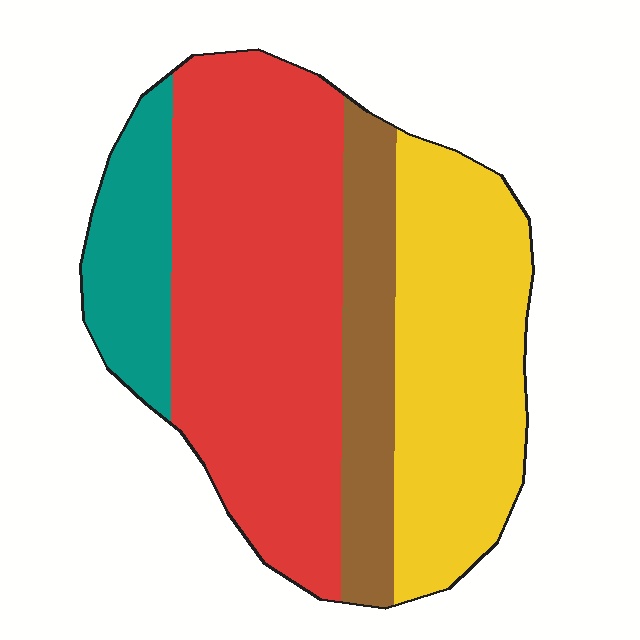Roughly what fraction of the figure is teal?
Teal covers 12% of the figure.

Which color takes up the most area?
Red, at roughly 45%.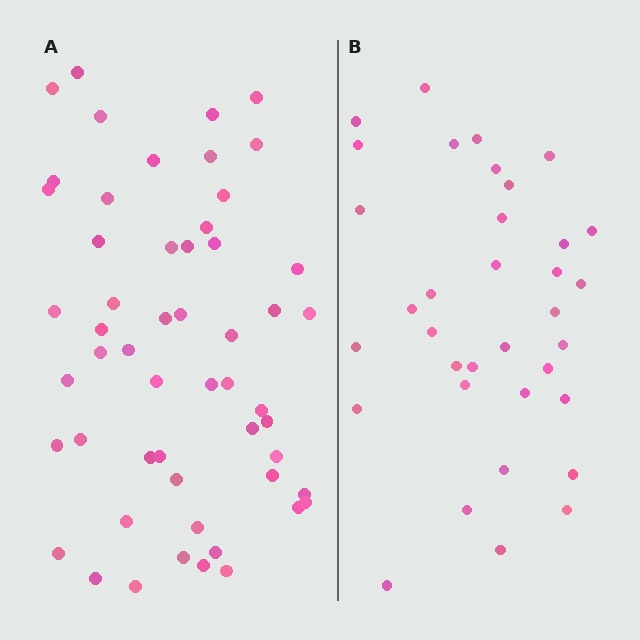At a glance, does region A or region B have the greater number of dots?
Region A (the left region) has more dots.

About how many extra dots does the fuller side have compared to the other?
Region A has approximately 20 more dots than region B.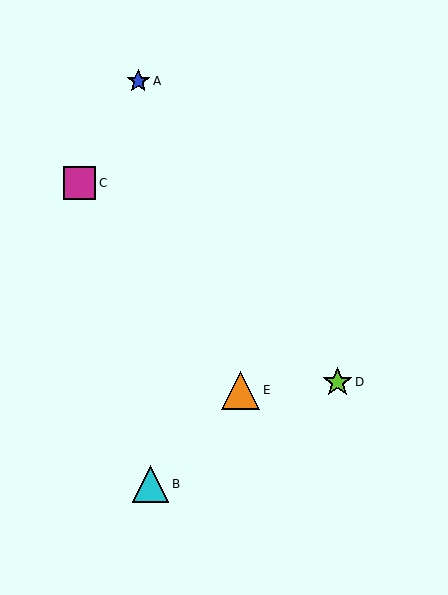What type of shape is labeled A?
Shape A is a blue star.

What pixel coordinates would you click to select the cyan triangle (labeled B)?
Click at (151, 484) to select the cyan triangle B.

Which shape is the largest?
The orange triangle (labeled E) is the largest.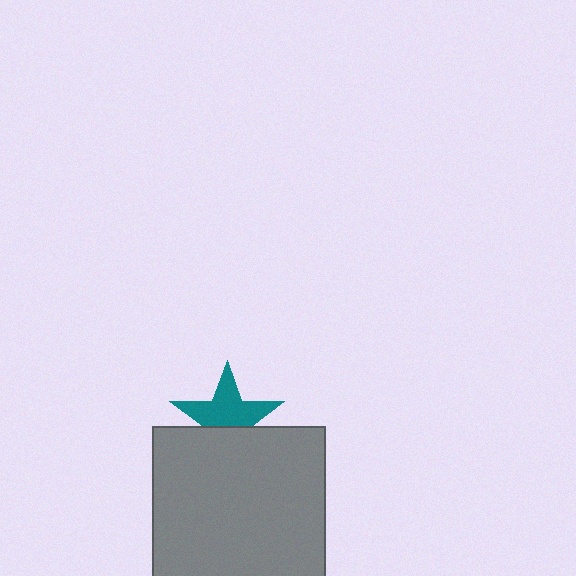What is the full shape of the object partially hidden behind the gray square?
The partially hidden object is a teal star.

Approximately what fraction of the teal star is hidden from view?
Roughly 39% of the teal star is hidden behind the gray square.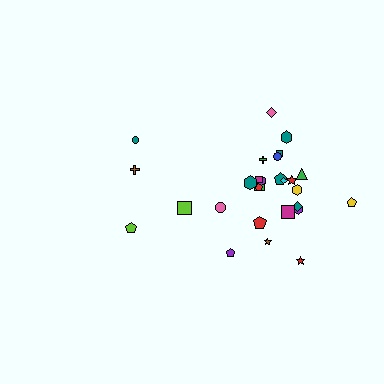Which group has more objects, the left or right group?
The right group.